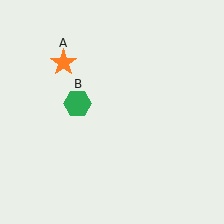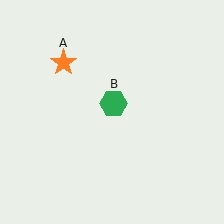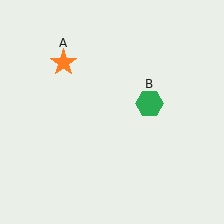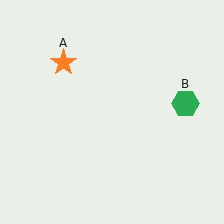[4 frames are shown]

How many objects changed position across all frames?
1 object changed position: green hexagon (object B).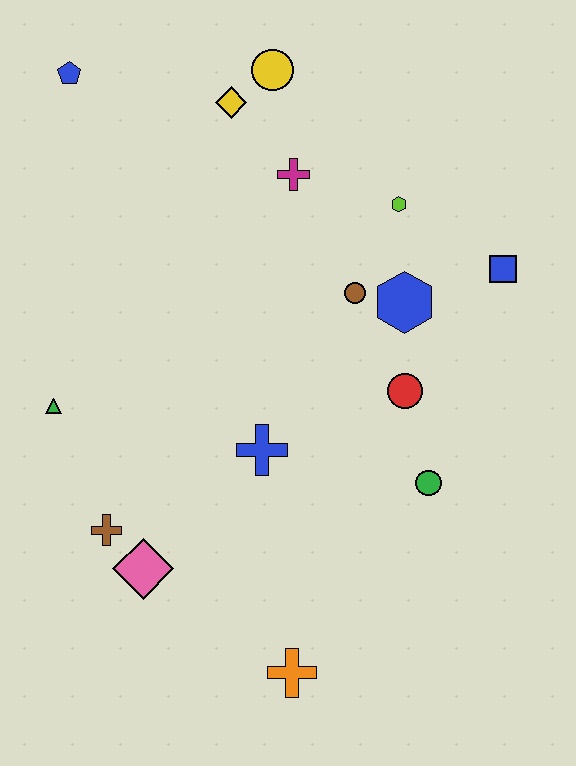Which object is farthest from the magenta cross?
The orange cross is farthest from the magenta cross.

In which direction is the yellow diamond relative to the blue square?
The yellow diamond is to the left of the blue square.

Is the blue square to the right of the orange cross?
Yes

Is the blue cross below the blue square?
Yes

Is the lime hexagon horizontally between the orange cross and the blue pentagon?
No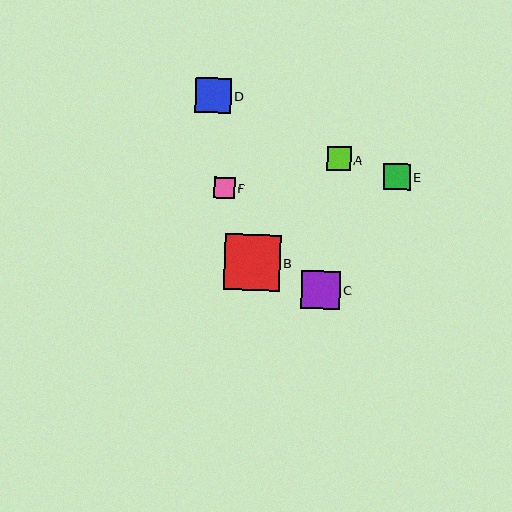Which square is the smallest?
Square F is the smallest with a size of approximately 20 pixels.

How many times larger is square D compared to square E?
Square D is approximately 1.3 times the size of square E.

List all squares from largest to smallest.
From largest to smallest: B, C, D, E, A, F.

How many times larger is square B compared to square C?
Square B is approximately 1.5 times the size of square C.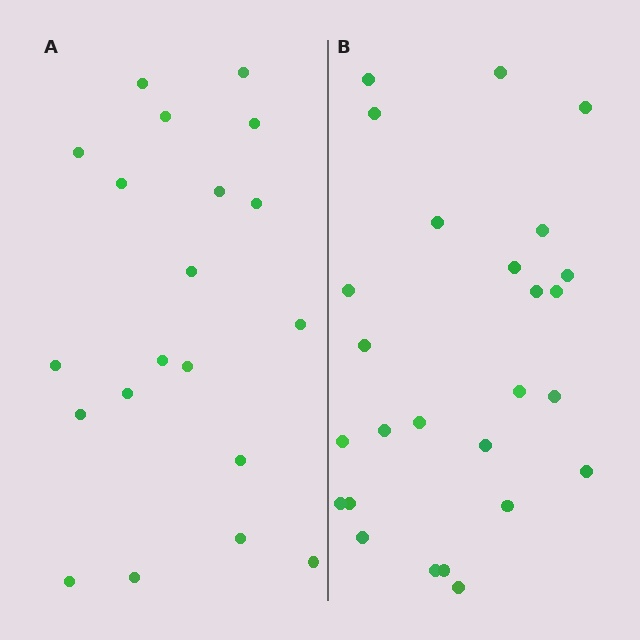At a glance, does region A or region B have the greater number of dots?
Region B (the right region) has more dots.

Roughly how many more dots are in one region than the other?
Region B has about 6 more dots than region A.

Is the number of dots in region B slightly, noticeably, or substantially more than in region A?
Region B has noticeably more, but not dramatically so. The ratio is roughly 1.3 to 1.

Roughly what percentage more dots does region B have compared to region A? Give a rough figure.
About 30% more.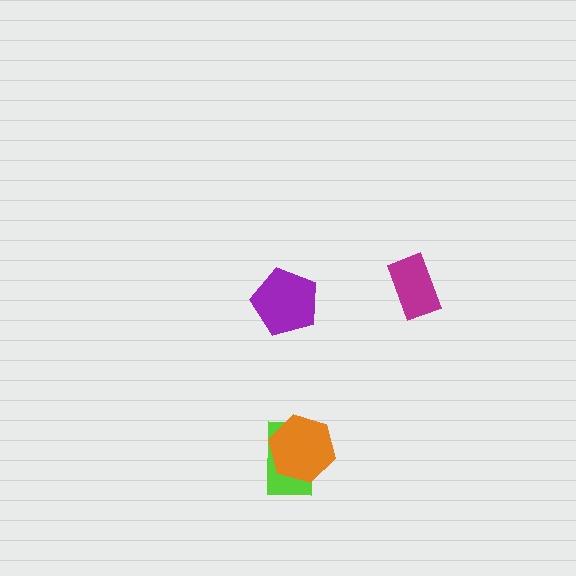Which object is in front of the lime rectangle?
The orange hexagon is in front of the lime rectangle.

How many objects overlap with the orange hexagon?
1 object overlaps with the orange hexagon.